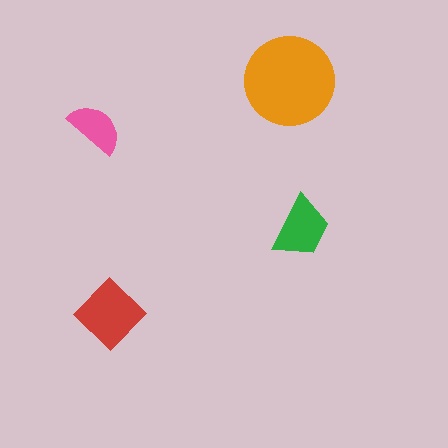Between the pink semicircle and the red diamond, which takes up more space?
The red diamond.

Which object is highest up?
The orange circle is topmost.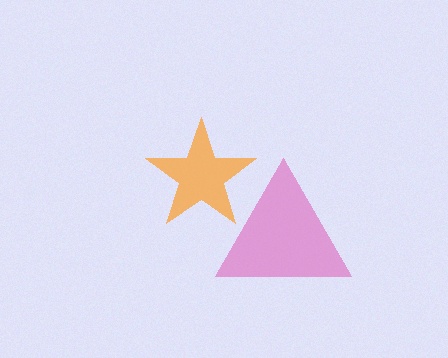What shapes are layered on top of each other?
The layered shapes are: an orange star, a pink triangle.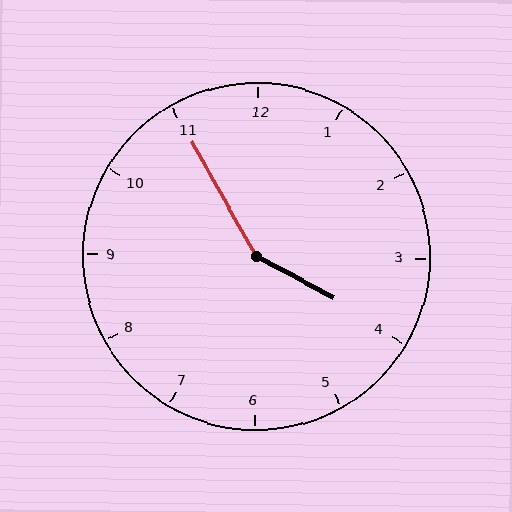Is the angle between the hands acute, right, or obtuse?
It is obtuse.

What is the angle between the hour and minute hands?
Approximately 148 degrees.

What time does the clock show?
3:55.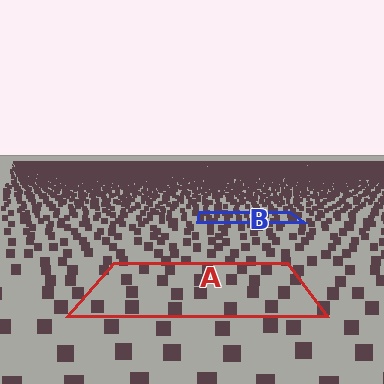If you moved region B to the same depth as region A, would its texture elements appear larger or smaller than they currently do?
They would appear larger. At a closer depth, the same texture elements are projected at a bigger on-screen size.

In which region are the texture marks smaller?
The texture marks are smaller in region B, because it is farther away.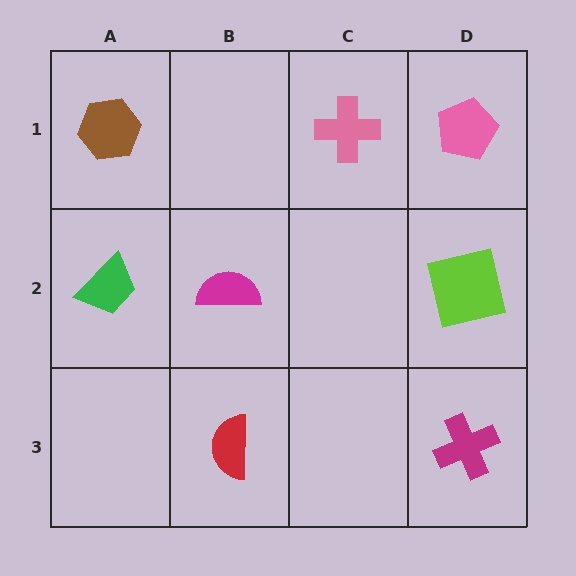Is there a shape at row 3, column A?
No, that cell is empty.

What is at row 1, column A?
A brown hexagon.